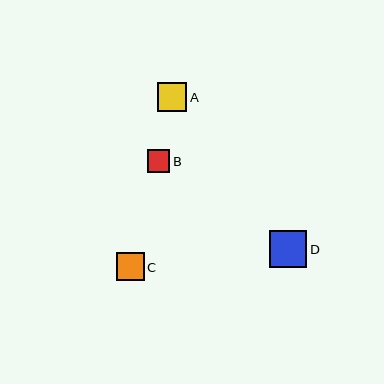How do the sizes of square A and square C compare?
Square A and square C are approximately the same size.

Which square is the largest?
Square D is the largest with a size of approximately 38 pixels.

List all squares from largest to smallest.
From largest to smallest: D, A, C, B.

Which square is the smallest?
Square B is the smallest with a size of approximately 22 pixels.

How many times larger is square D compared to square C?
Square D is approximately 1.3 times the size of square C.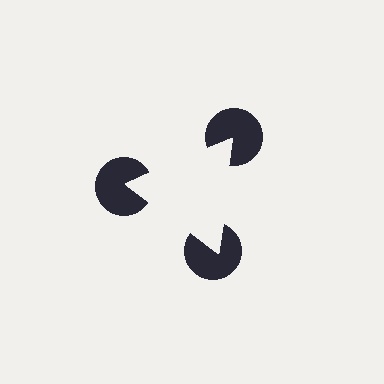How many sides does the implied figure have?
3 sides.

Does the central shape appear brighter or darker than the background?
It typically appears slightly brighter than the background, even though no actual brightness change is drawn.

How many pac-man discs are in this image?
There are 3 — one at each vertex of the illusory triangle.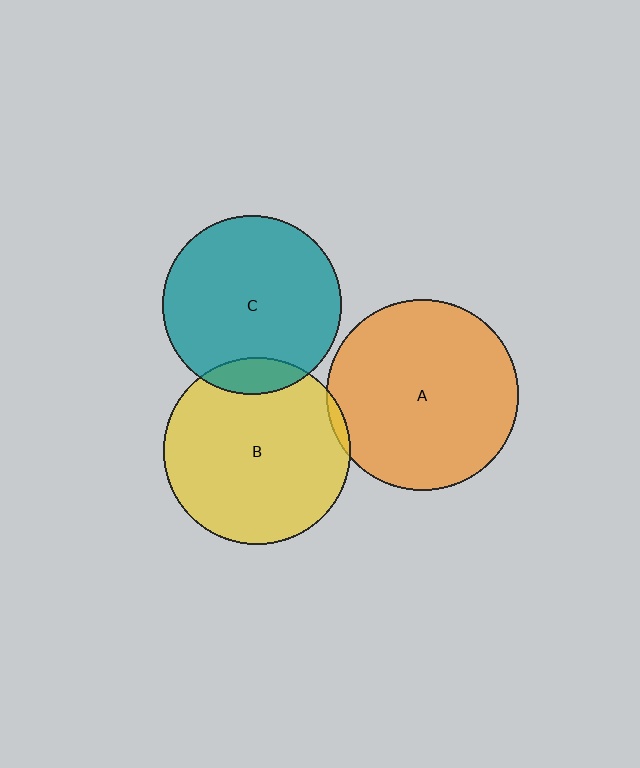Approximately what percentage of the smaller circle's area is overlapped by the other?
Approximately 10%.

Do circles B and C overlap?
Yes.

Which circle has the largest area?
Circle A (orange).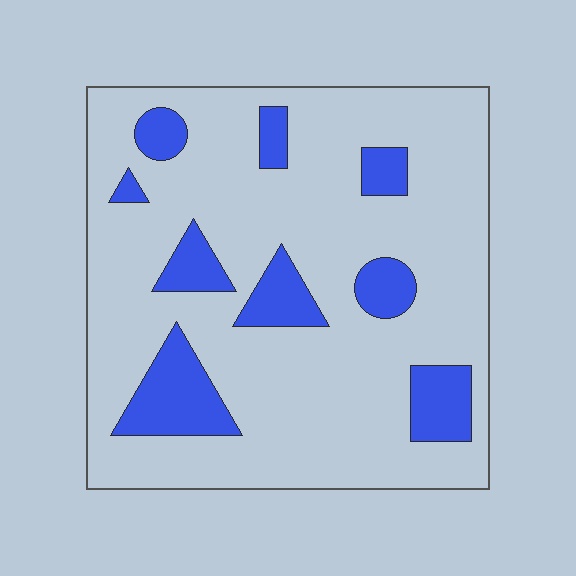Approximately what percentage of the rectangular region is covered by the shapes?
Approximately 20%.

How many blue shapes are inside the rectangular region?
9.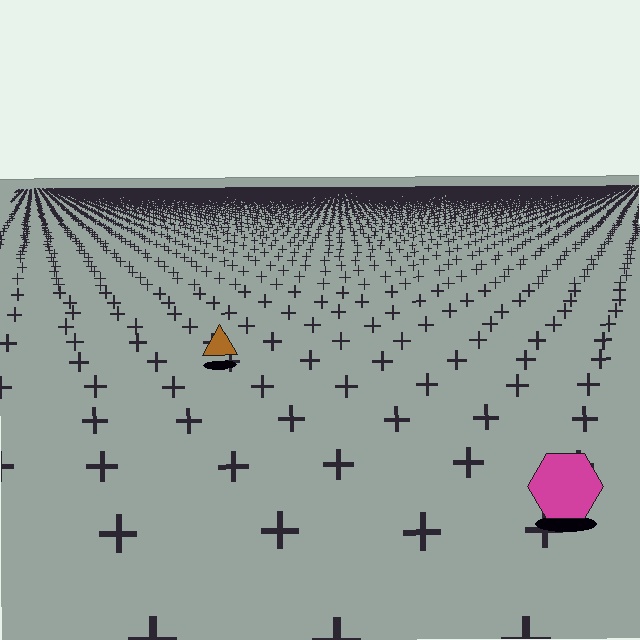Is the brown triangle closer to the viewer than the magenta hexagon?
No. The magenta hexagon is closer — you can tell from the texture gradient: the ground texture is coarser near it.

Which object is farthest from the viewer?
The brown triangle is farthest from the viewer. It appears smaller and the ground texture around it is denser.